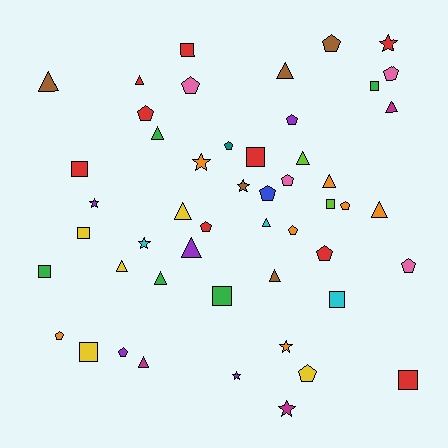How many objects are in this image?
There are 50 objects.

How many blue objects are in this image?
There is 1 blue object.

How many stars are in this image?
There are 8 stars.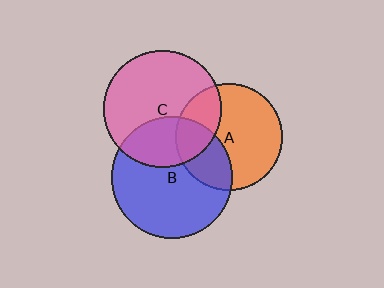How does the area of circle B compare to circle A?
Approximately 1.3 times.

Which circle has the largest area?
Circle B (blue).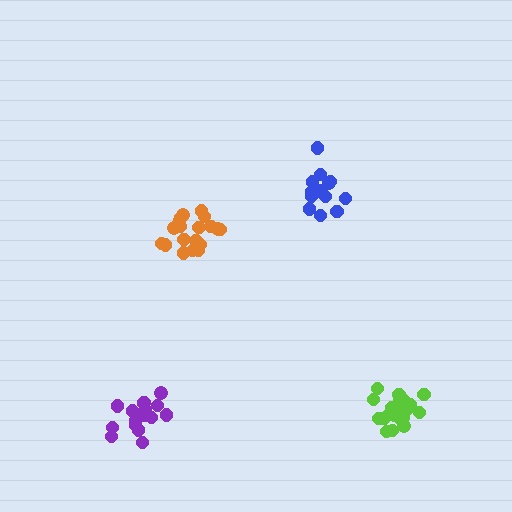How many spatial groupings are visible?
There are 4 spatial groupings.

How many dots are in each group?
Group 1: 20 dots, Group 2: 20 dots, Group 3: 14 dots, Group 4: 17 dots (71 total).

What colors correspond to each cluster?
The clusters are colored: orange, lime, blue, purple.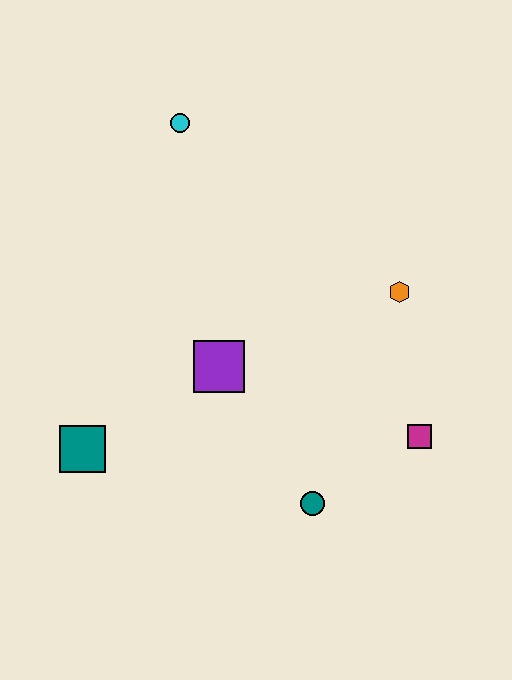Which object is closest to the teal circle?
The magenta square is closest to the teal circle.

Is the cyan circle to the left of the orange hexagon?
Yes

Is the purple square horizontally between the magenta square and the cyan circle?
Yes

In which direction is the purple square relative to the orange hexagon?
The purple square is to the left of the orange hexagon.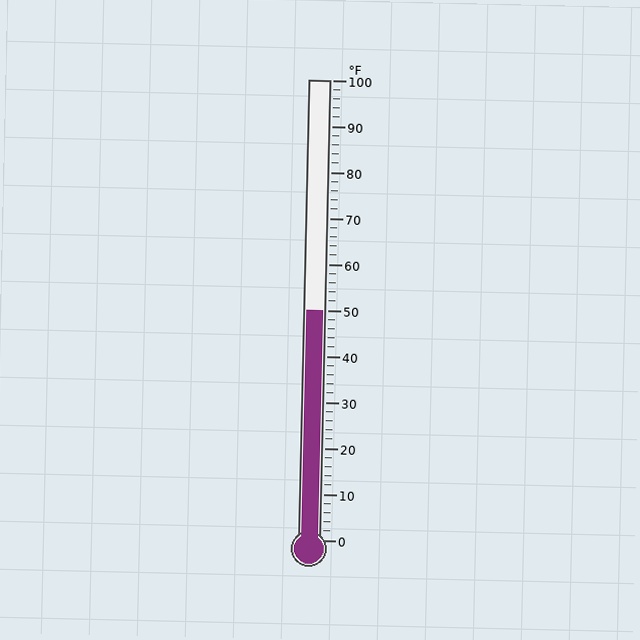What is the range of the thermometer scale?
The thermometer scale ranges from 0°F to 100°F.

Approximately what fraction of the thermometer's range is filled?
The thermometer is filled to approximately 50% of its range.